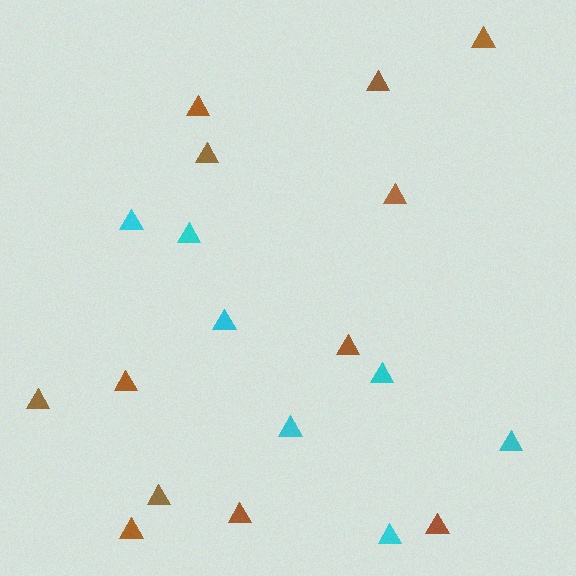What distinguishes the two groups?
There are 2 groups: one group of cyan triangles (7) and one group of brown triangles (12).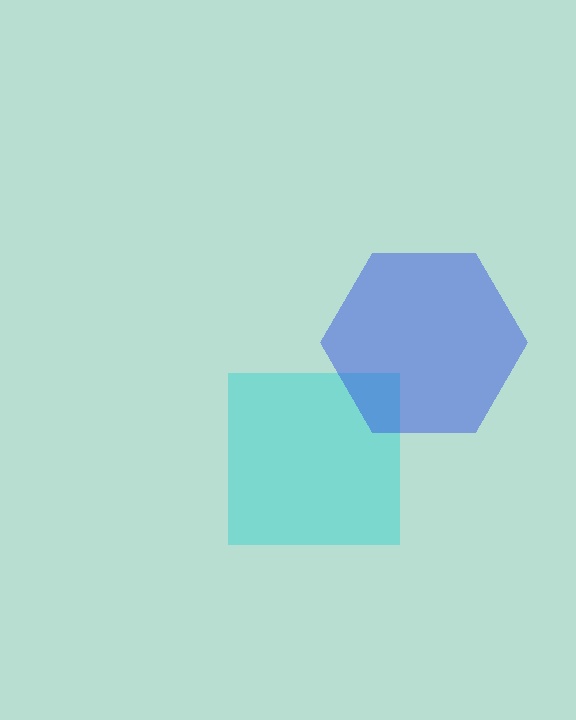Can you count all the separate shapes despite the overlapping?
Yes, there are 2 separate shapes.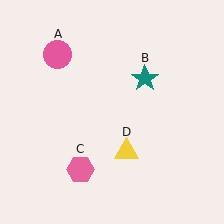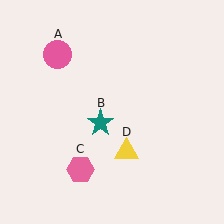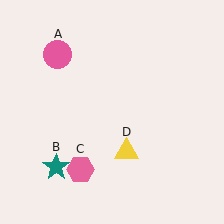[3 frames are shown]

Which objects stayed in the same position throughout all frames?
Pink circle (object A) and pink hexagon (object C) and yellow triangle (object D) remained stationary.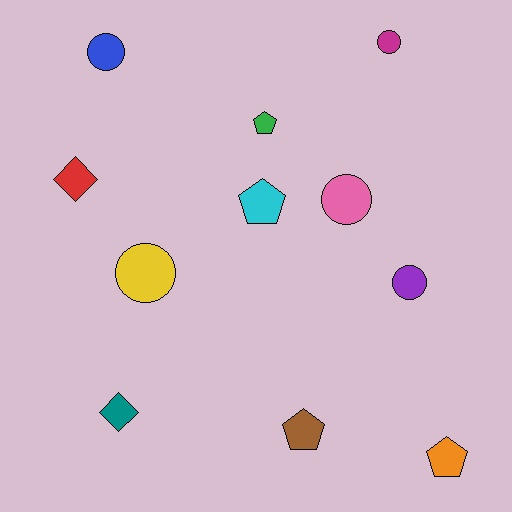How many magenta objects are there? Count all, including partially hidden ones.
There is 1 magenta object.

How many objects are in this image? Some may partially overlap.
There are 11 objects.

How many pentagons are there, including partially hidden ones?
There are 4 pentagons.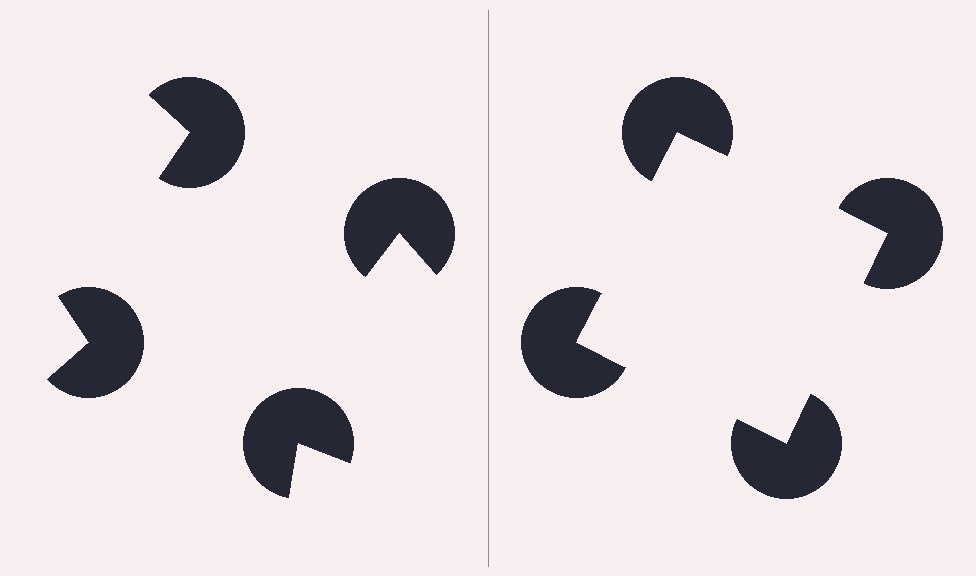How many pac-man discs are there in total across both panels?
8 — 4 on each side.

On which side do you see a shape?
An illusory square appears on the right side. On the left side the wedge cuts are rotated, so no coherent shape forms.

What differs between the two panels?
The pac-man discs are positioned identically on both sides; only the wedge orientations differ. On the right they align to a square; on the left they are misaligned.